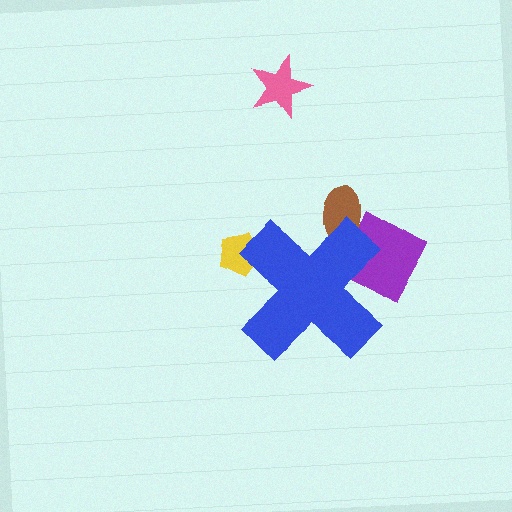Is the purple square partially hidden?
Yes, the purple square is partially hidden behind the blue cross.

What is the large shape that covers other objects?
A blue cross.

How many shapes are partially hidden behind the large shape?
3 shapes are partially hidden.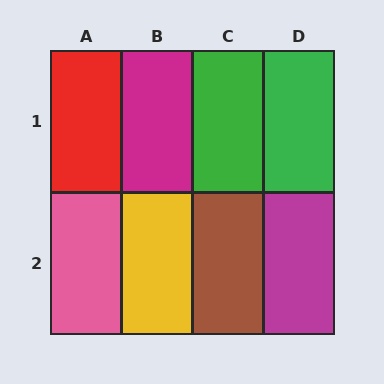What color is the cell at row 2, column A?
Pink.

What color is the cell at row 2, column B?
Yellow.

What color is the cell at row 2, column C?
Brown.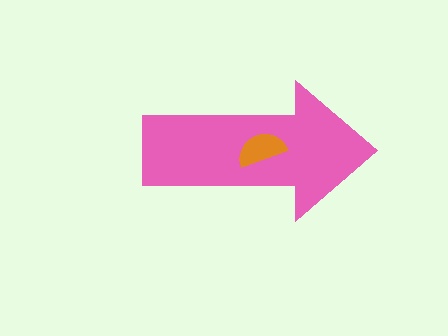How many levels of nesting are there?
2.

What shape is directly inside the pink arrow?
The orange semicircle.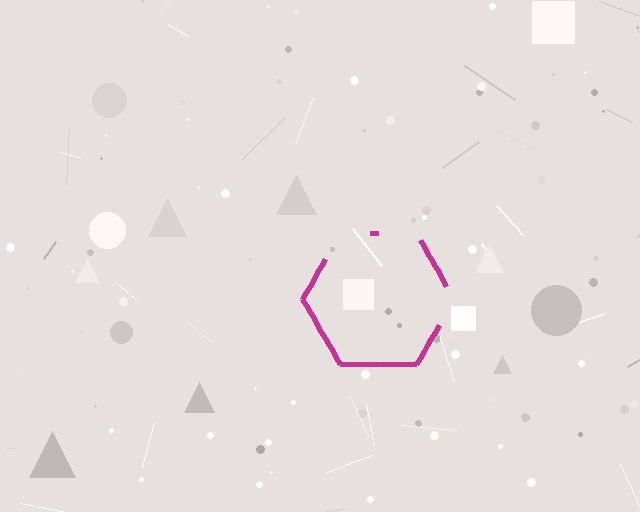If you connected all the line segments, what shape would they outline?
They would outline a hexagon.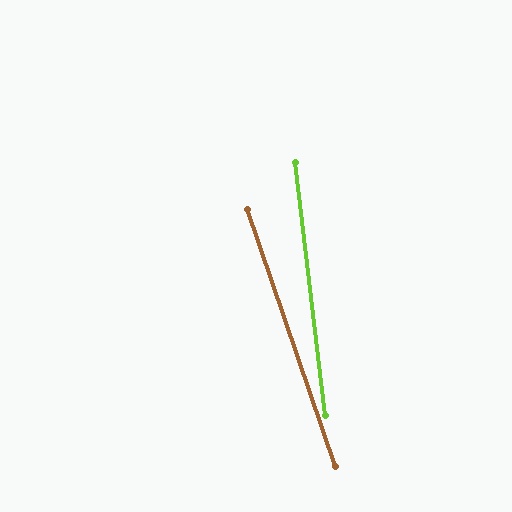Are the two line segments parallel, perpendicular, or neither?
Neither parallel nor perpendicular — they differ by about 12°.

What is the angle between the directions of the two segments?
Approximately 12 degrees.